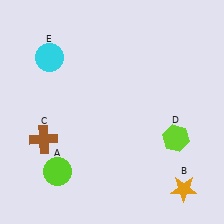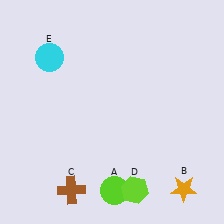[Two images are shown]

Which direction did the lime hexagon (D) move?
The lime hexagon (D) moved down.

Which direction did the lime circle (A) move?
The lime circle (A) moved right.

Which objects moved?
The objects that moved are: the lime circle (A), the brown cross (C), the lime hexagon (D).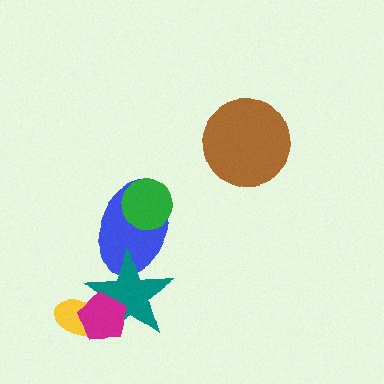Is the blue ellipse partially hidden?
Yes, it is partially covered by another shape.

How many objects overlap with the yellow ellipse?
2 objects overlap with the yellow ellipse.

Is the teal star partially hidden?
Yes, it is partially covered by another shape.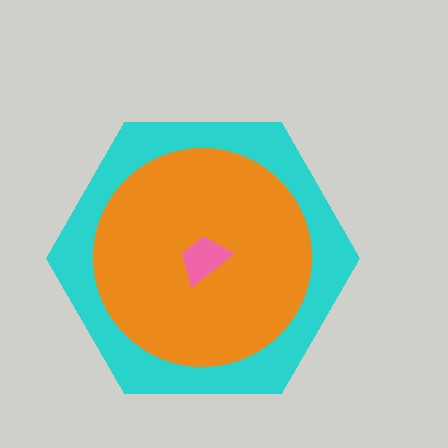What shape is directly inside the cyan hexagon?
The orange circle.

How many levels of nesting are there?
3.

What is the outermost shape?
The cyan hexagon.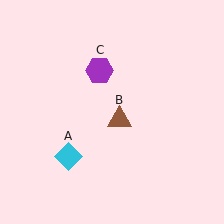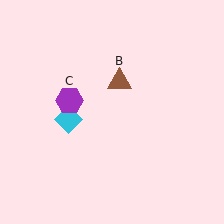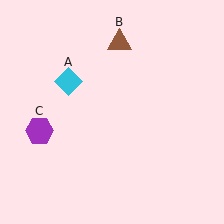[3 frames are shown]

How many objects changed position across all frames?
3 objects changed position: cyan diamond (object A), brown triangle (object B), purple hexagon (object C).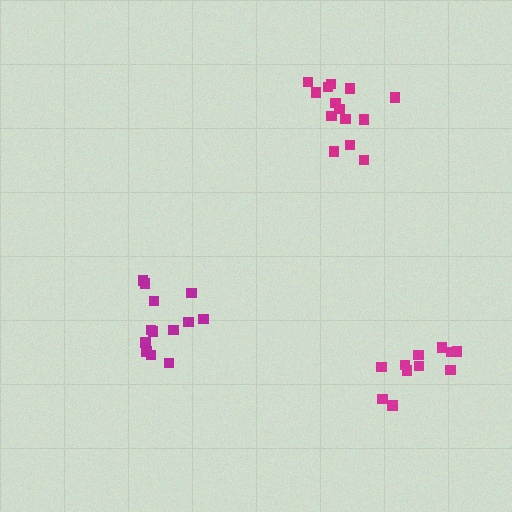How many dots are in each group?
Group 1: 11 dots, Group 2: 13 dots, Group 3: 14 dots (38 total).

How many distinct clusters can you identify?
There are 3 distinct clusters.